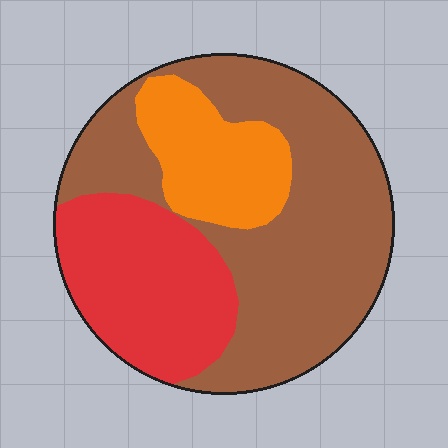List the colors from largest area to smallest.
From largest to smallest: brown, red, orange.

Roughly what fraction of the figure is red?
Red covers 28% of the figure.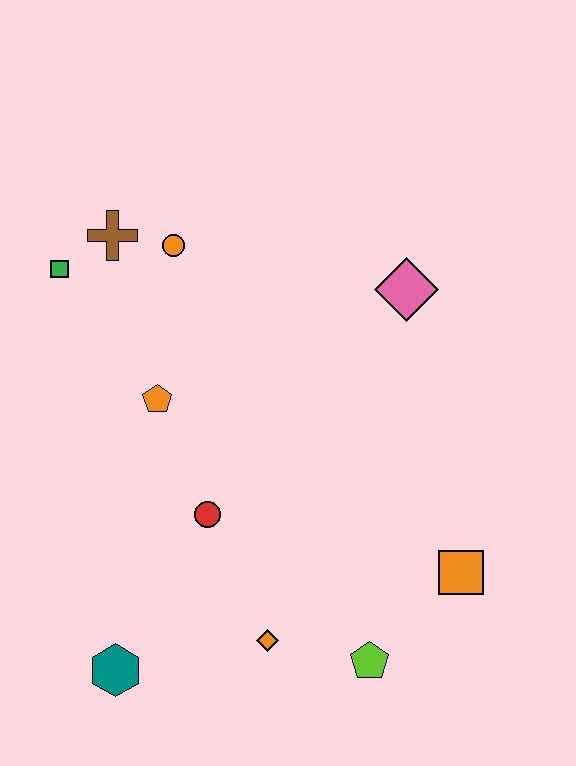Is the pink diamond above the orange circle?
No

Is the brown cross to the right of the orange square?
No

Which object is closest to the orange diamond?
The lime pentagon is closest to the orange diamond.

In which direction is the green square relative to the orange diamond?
The green square is above the orange diamond.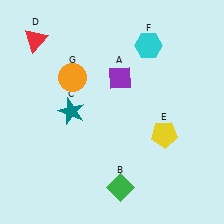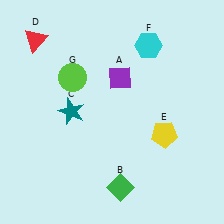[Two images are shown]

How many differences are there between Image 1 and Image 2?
There is 1 difference between the two images.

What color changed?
The circle (G) changed from orange in Image 1 to lime in Image 2.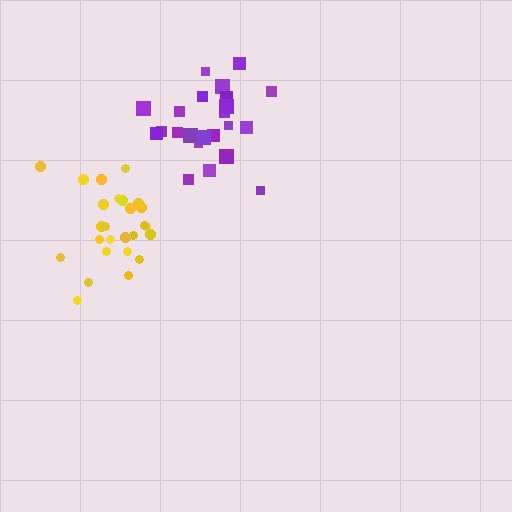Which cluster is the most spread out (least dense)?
Purple.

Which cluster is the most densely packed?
Yellow.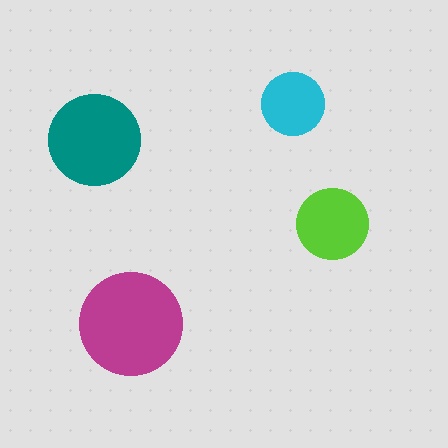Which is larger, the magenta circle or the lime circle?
The magenta one.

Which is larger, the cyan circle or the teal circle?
The teal one.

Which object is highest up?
The cyan circle is topmost.